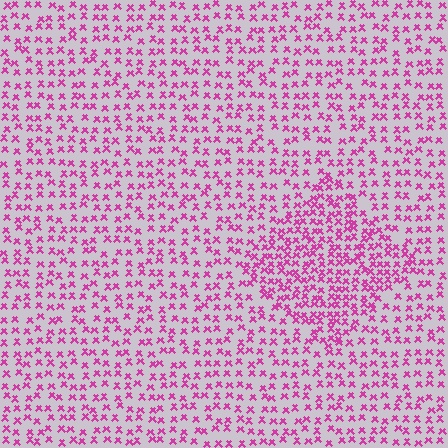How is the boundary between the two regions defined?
The boundary is defined by a change in element density (approximately 1.8x ratio). All elements are the same color, size, and shape.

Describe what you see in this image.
The image contains small magenta elements arranged at two different densities. A diamond-shaped region is visible where the elements are more densely packed than the surrounding area.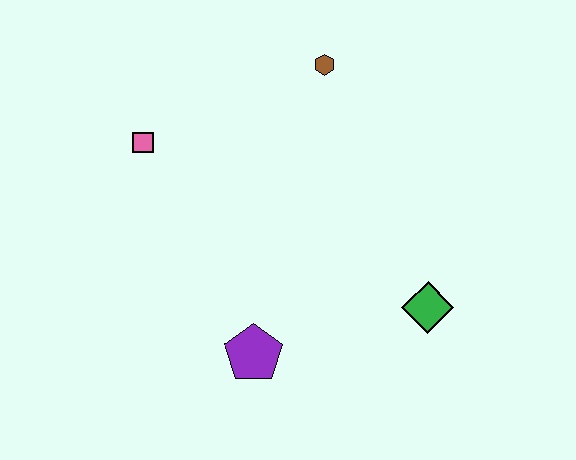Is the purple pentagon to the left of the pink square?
No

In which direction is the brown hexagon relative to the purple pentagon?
The brown hexagon is above the purple pentagon.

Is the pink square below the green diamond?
No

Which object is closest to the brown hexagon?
The pink square is closest to the brown hexagon.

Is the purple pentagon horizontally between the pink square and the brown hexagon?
Yes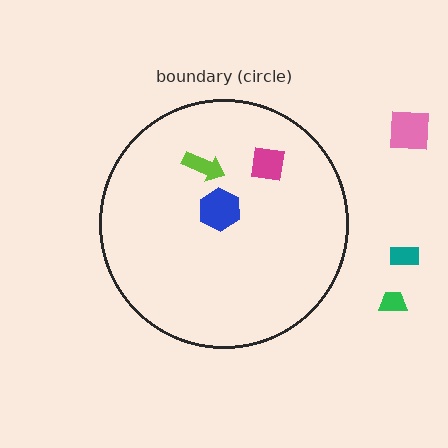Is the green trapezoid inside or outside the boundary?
Outside.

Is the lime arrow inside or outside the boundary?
Inside.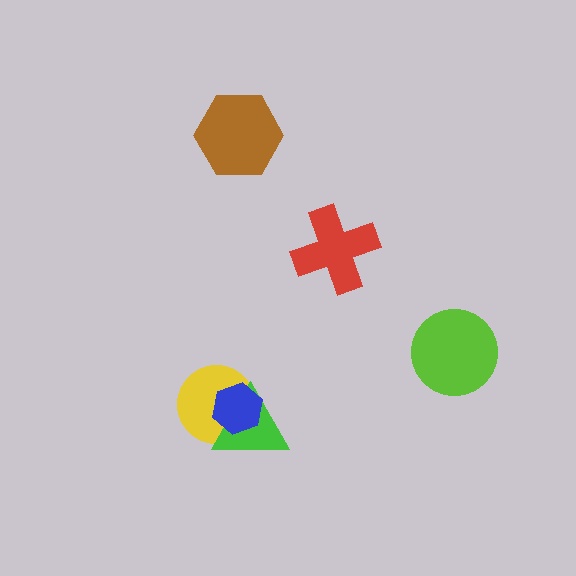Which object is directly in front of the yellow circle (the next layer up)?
The green triangle is directly in front of the yellow circle.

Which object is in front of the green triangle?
The blue hexagon is in front of the green triangle.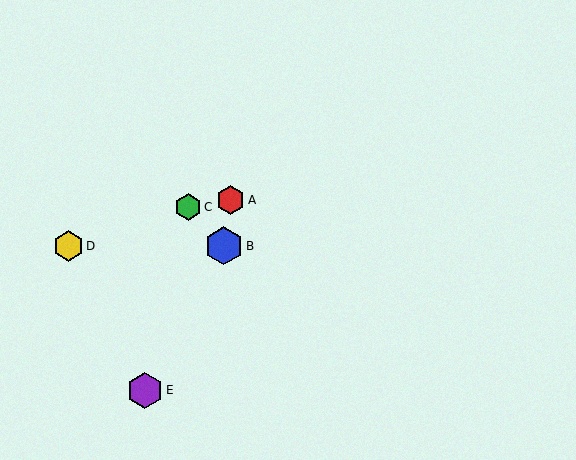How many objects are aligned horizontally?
2 objects (B, D) are aligned horizontally.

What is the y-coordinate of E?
Object E is at y≈390.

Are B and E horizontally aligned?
No, B is at y≈246 and E is at y≈390.